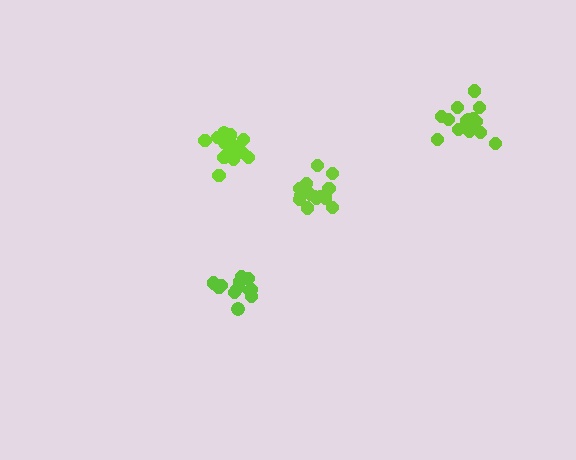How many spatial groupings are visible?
There are 4 spatial groupings.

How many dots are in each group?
Group 1: 16 dots, Group 2: 17 dots, Group 3: 16 dots, Group 4: 14 dots (63 total).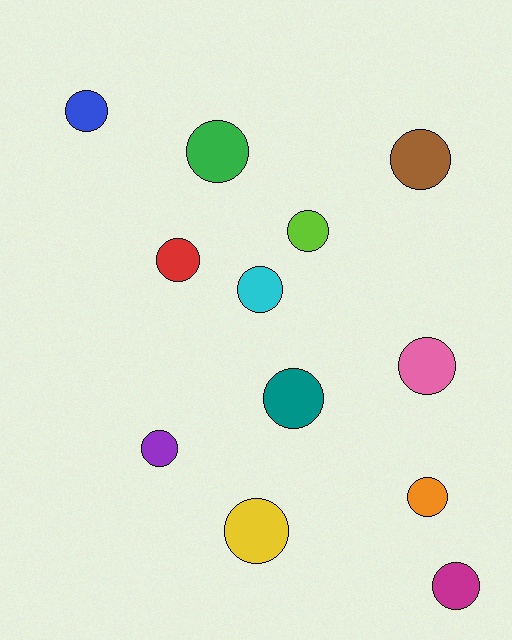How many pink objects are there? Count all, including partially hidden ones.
There is 1 pink object.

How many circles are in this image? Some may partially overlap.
There are 12 circles.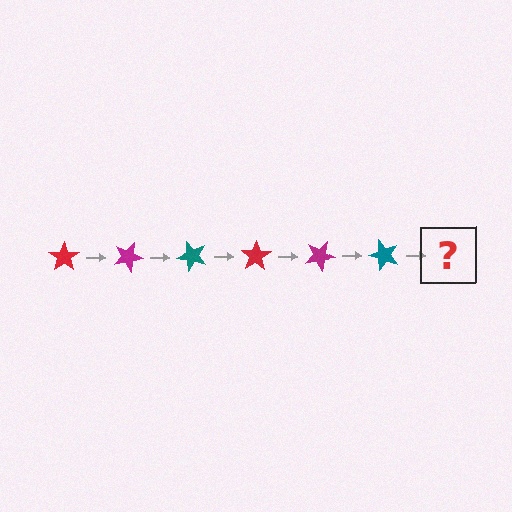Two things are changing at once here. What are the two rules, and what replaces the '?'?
The two rules are that it rotates 25 degrees each step and the color cycles through red, magenta, and teal. The '?' should be a red star, rotated 150 degrees from the start.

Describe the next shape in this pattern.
It should be a red star, rotated 150 degrees from the start.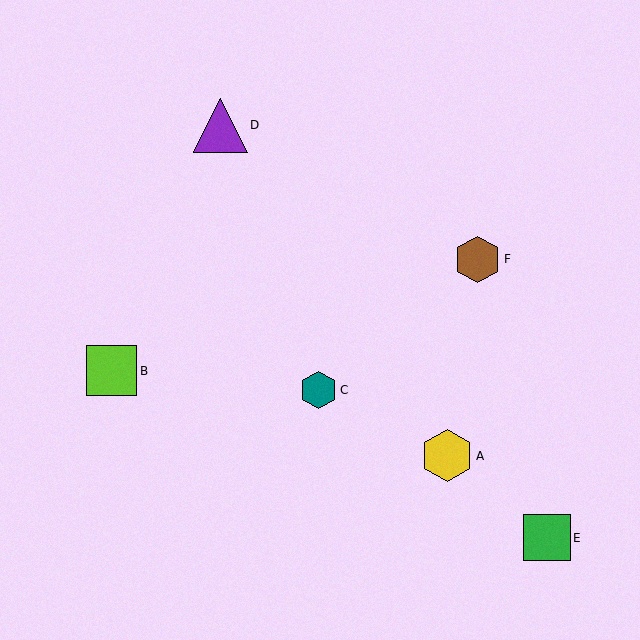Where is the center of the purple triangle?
The center of the purple triangle is at (220, 125).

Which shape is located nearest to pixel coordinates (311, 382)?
The teal hexagon (labeled C) at (319, 390) is nearest to that location.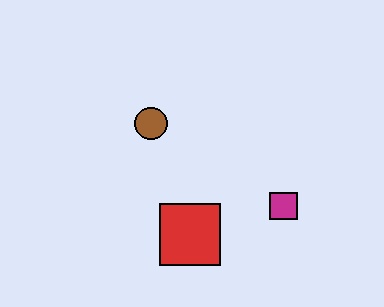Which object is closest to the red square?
The magenta square is closest to the red square.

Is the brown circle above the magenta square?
Yes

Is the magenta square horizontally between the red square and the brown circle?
No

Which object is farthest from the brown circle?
The magenta square is farthest from the brown circle.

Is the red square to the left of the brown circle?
No